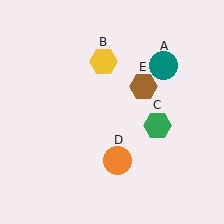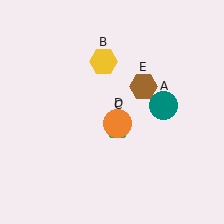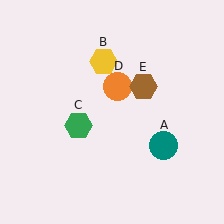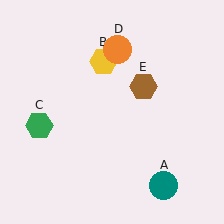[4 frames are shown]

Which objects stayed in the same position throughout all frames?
Yellow hexagon (object B) and brown hexagon (object E) remained stationary.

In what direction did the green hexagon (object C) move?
The green hexagon (object C) moved left.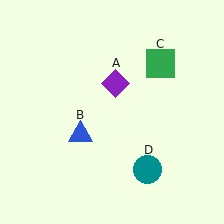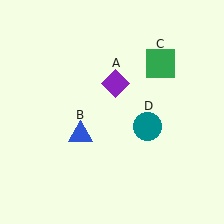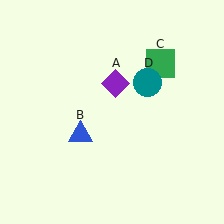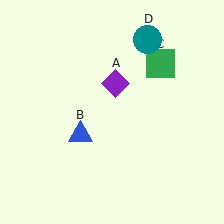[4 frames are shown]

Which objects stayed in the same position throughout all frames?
Purple diamond (object A) and blue triangle (object B) and green square (object C) remained stationary.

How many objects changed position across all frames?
1 object changed position: teal circle (object D).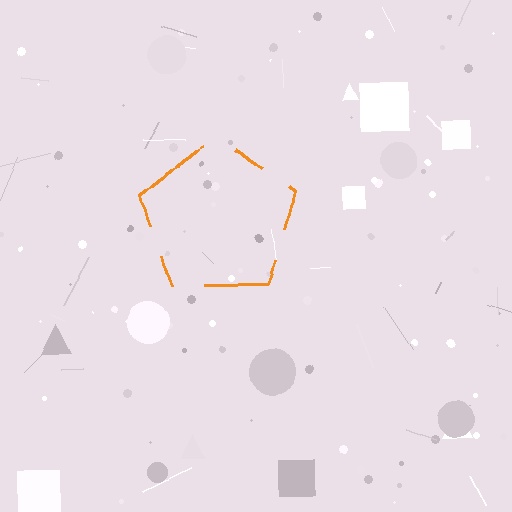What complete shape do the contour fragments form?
The contour fragments form a pentagon.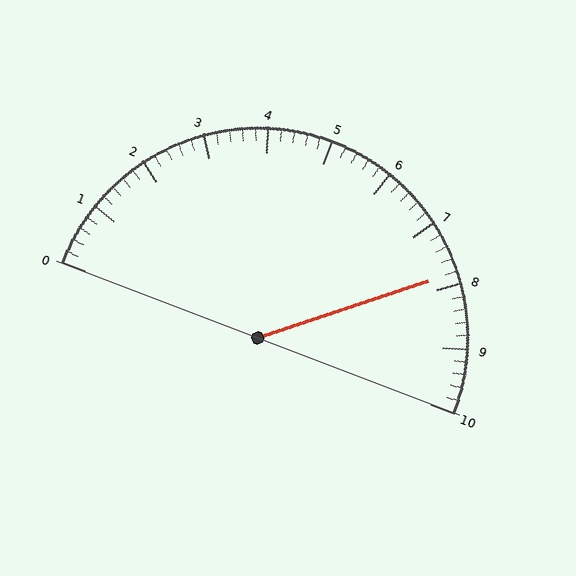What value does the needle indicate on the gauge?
The needle indicates approximately 7.8.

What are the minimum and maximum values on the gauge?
The gauge ranges from 0 to 10.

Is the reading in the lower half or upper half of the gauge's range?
The reading is in the upper half of the range (0 to 10).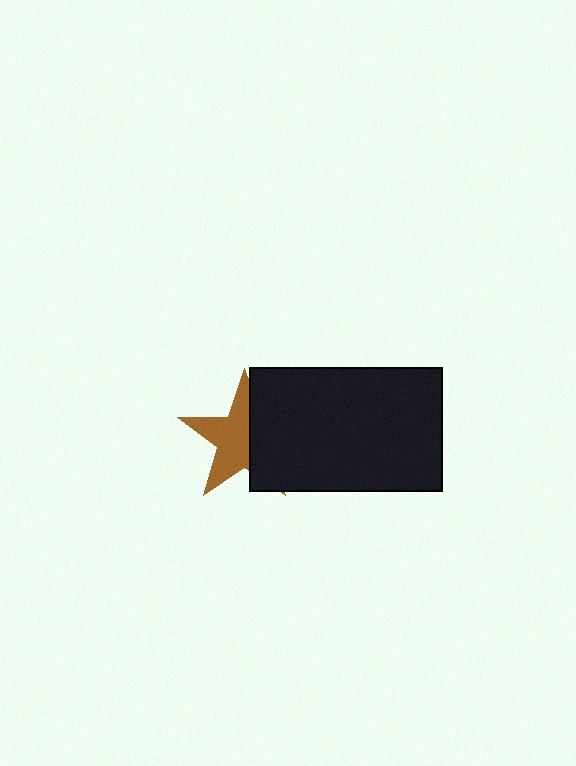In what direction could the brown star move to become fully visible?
The brown star could move left. That would shift it out from behind the black rectangle entirely.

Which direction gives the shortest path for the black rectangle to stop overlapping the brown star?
Moving right gives the shortest separation.